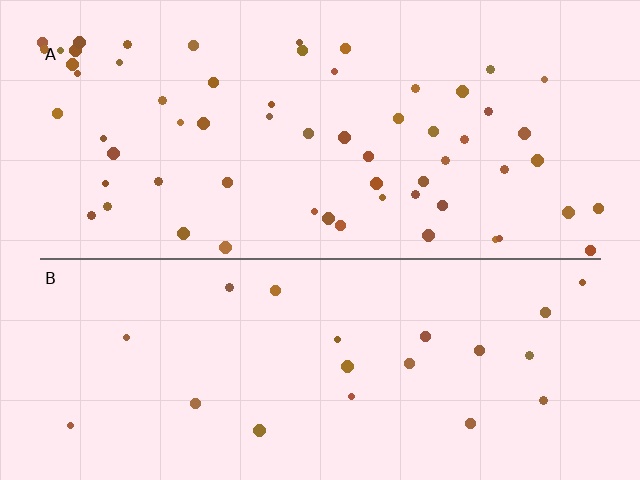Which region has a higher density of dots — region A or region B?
A (the top).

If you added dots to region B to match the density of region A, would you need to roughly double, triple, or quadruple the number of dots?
Approximately triple.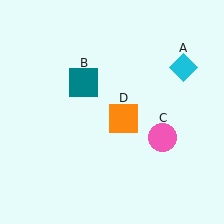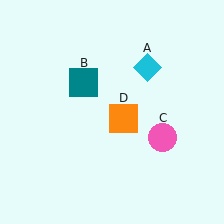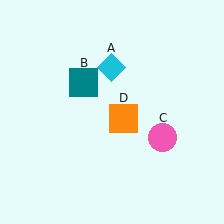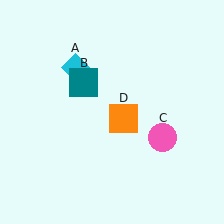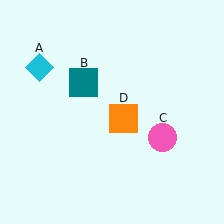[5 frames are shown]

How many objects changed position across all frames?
1 object changed position: cyan diamond (object A).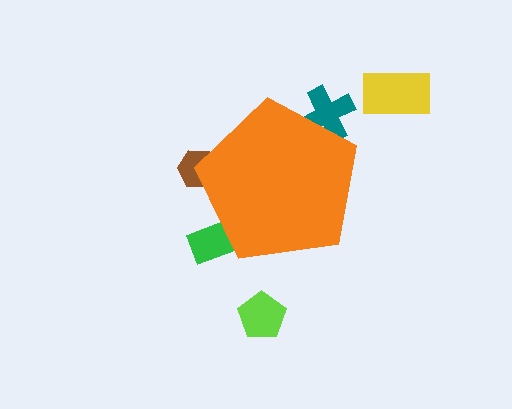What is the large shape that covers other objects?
An orange pentagon.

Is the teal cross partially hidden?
Yes, the teal cross is partially hidden behind the orange pentagon.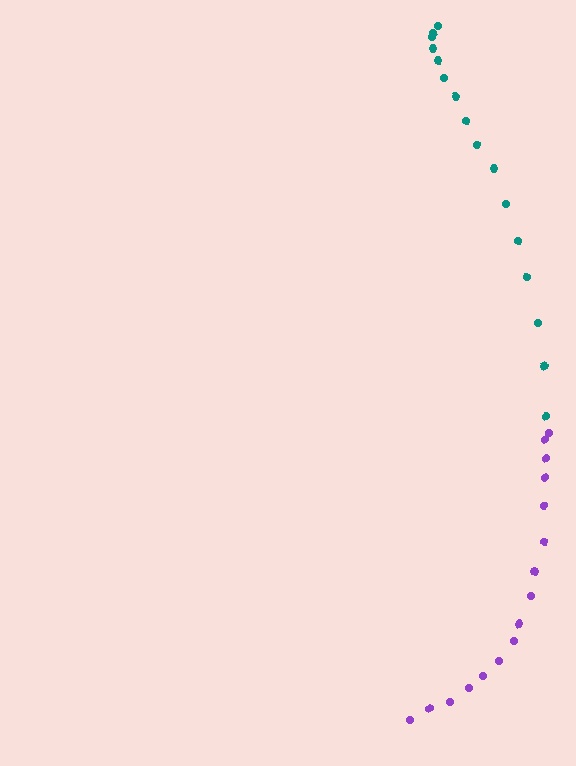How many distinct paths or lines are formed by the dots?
There are 2 distinct paths.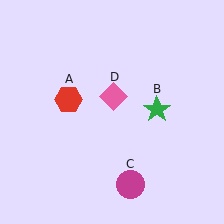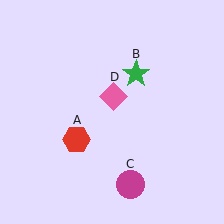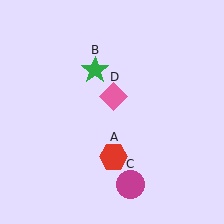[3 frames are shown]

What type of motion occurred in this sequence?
The red hexagon (object A), green star (object B) rotated counterclockwise around the center of the scene.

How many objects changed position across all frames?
2 objects changed position: red hexagon (object A), green star (object B).